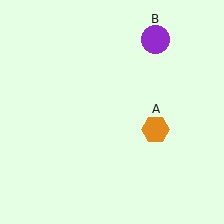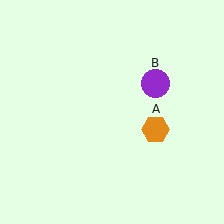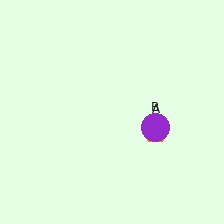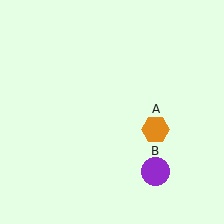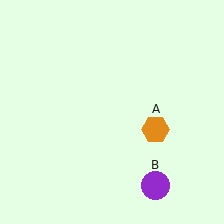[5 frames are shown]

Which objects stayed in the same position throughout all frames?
Orange hexagon (object A) remained stationary.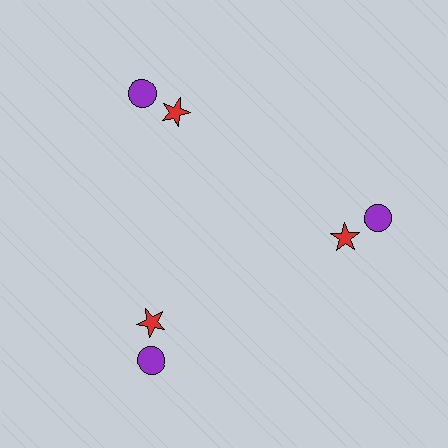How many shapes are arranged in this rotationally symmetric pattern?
There are 6 shapes, arranged in 3 groups of 2.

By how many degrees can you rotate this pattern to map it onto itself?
The pattern maps onto itself every 120 degrees of rotation.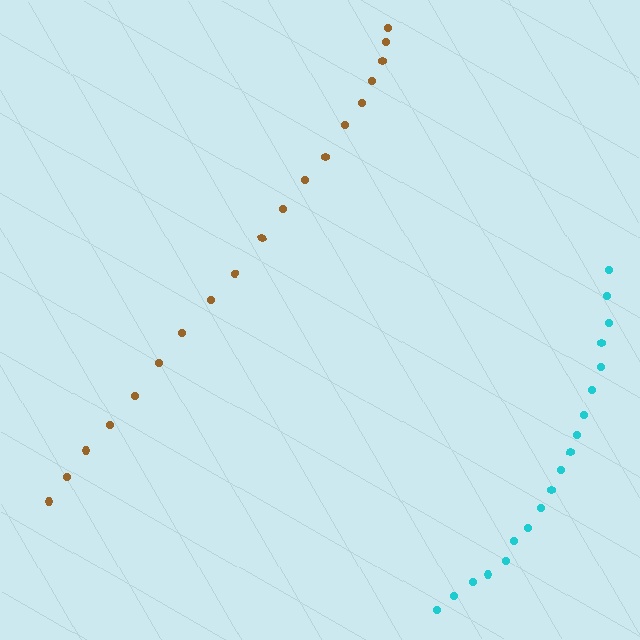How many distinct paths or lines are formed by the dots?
There are 2 distinct paths.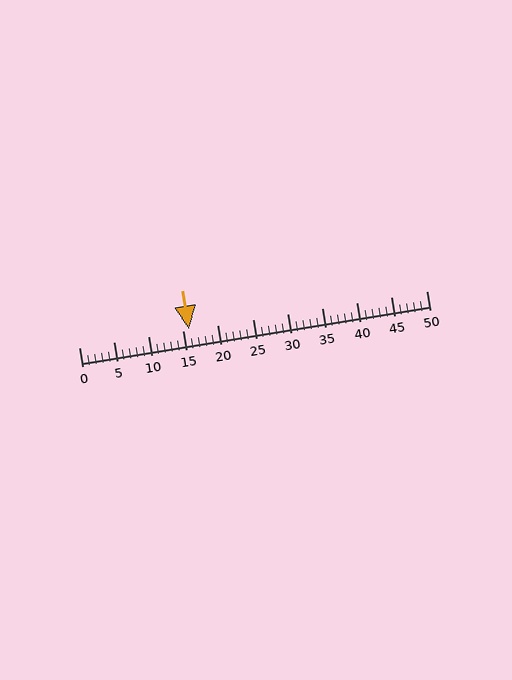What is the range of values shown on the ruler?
The ruler shows values from 0 to 50.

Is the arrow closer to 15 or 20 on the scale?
The arrow is closer to 15.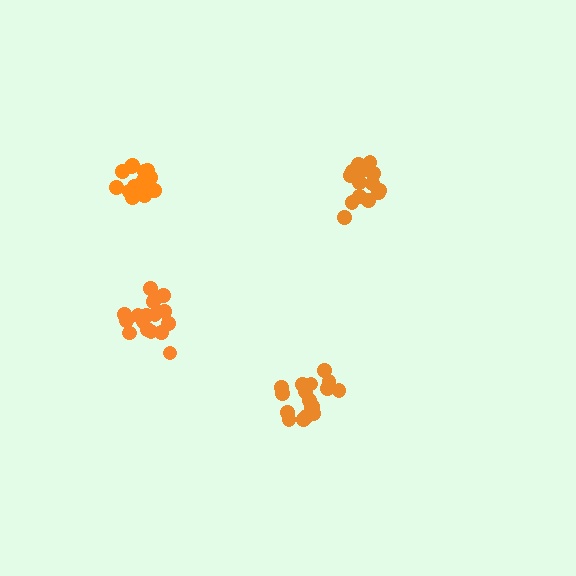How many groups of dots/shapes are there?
There are 4 groups.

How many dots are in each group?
Group 1: 16 dots, Group 2: 16 dots, Group 3: 17 dots, Group 4: 18 dots (67 total).